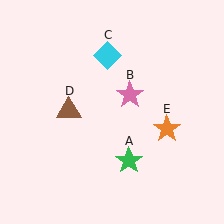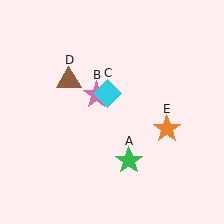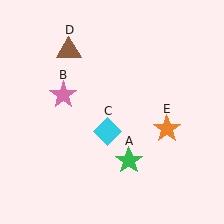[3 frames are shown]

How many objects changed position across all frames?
3 objects changed position: pink star (object B), cyan diamond (object C), brown triangle (object D).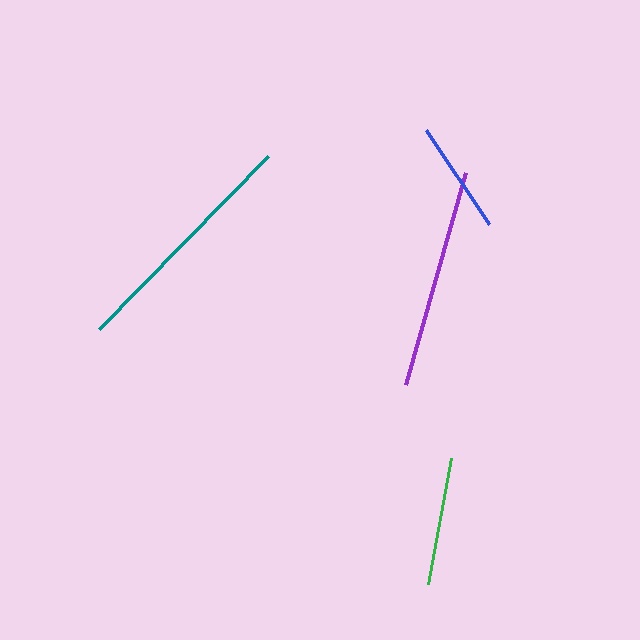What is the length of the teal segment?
The teal segment is approximately 242 pixels long.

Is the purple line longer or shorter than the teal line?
The teal line is longer than the purple line.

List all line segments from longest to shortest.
From longest to shortest: teal, purple, green, blue.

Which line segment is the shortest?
The blue line is the shortest at approximately 113 pixels.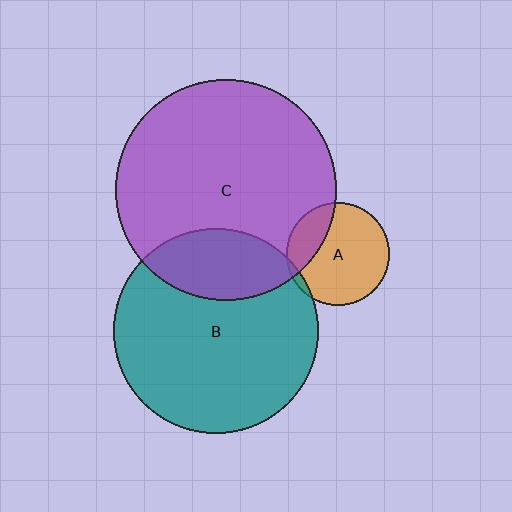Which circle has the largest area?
Circle C (purple).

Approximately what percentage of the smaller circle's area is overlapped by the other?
Approximately 5%.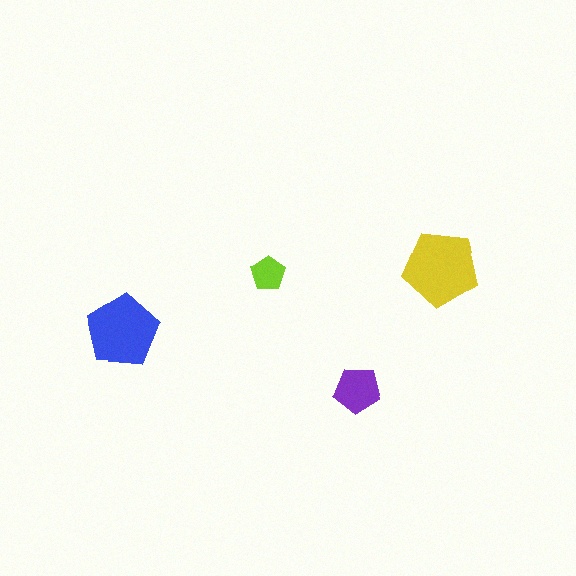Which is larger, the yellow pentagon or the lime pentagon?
The yellow one.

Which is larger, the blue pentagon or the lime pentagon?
The blue one.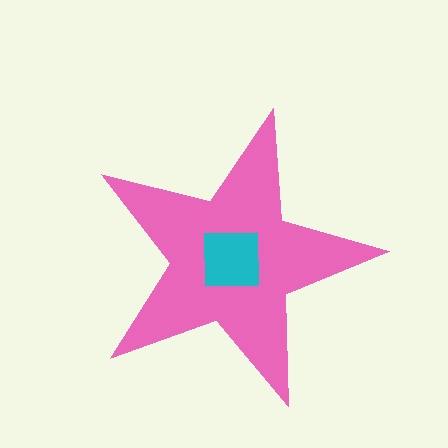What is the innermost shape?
The cyan square.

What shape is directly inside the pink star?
The cyan square.